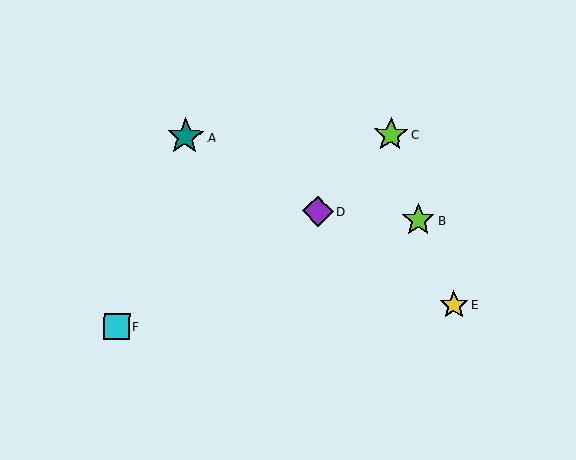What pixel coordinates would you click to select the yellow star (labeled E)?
Click at (454, 305) to select the yellow star E.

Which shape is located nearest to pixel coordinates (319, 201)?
The purple diamond (labeled D) at (318, 211) is nearest to that location.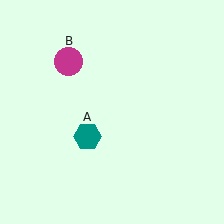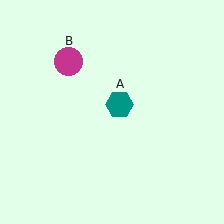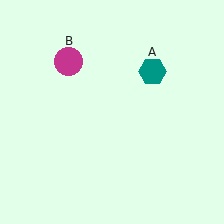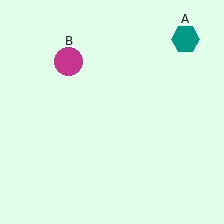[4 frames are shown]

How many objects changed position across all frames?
1 object changed position: teal hexagon (object A).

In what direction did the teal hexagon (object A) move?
The teal hexagon (object A) moved up and to the right.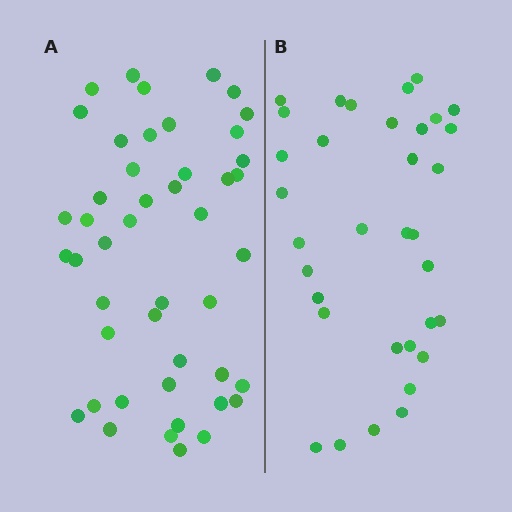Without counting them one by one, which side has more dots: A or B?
Region A (the left region) has more dots.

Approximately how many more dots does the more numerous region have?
Region A has roughly 12 or so more dots than region B.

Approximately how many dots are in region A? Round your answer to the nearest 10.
About 50 dots. (The exact count is 46, which rounds to 50.)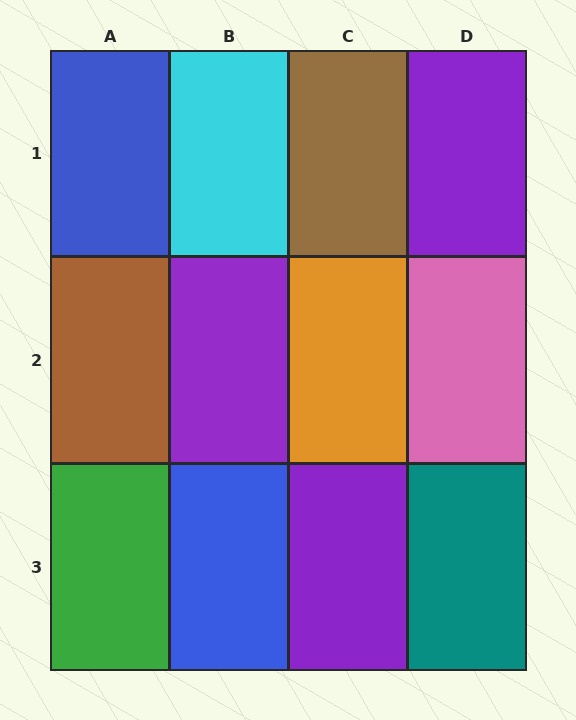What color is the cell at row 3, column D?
Teal.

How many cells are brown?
2 cells are brown.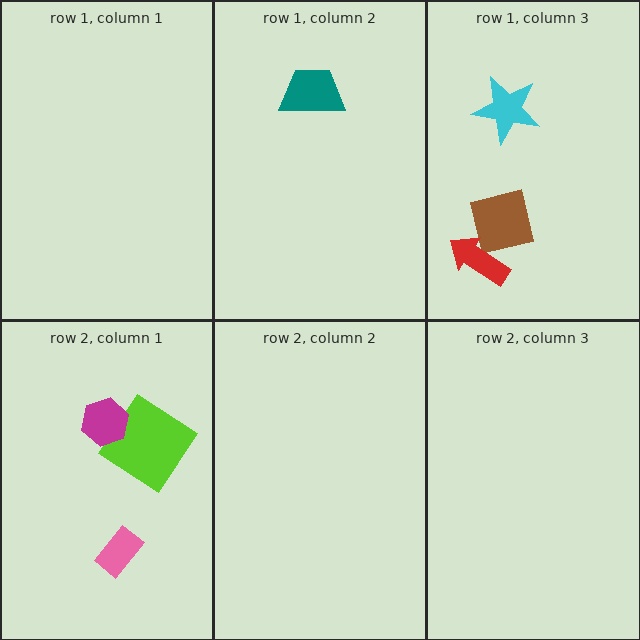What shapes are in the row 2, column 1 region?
The lime diamond, the magenta hexagon, the pink rectangle.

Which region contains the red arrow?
The row 1, column 3 region.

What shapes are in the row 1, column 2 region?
The teal trapezoid.